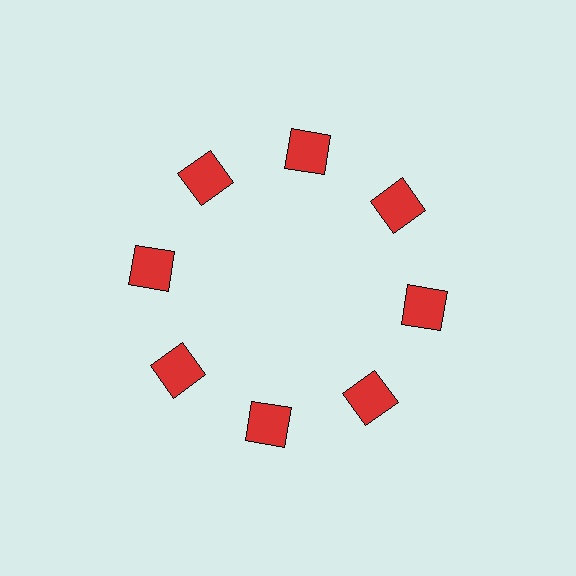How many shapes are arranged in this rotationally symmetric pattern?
There are 8 shapes, arranged in 8 groups of 1.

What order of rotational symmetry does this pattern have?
This pattern has 8-fold rotational symmetry.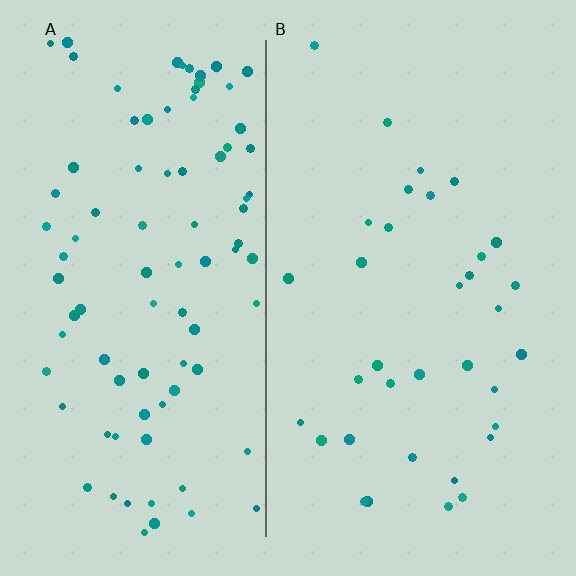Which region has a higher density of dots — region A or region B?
A (the left).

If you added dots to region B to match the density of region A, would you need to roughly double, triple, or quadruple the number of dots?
Approximately triple.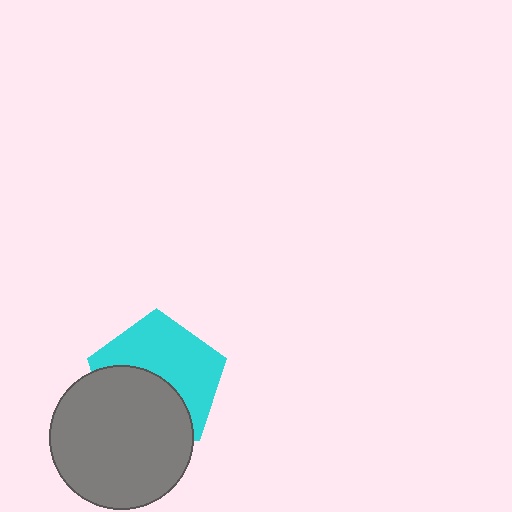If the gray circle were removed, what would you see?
You would see the complete cyan pentagon.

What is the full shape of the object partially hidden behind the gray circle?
The partially hidden object is a cyan pentagon.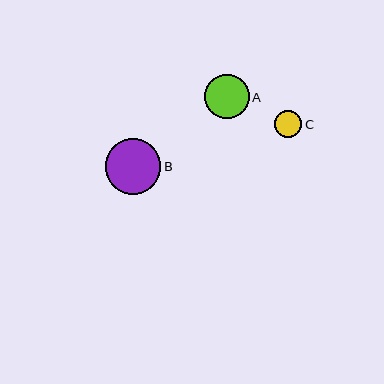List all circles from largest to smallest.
From largest to smallest: B, A, C.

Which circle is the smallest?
Circle C is the smallest with a size of approximately 27 pixels.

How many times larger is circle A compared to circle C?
Circle A is approximately 1.6 times the size of circle C.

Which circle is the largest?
Circle B is the largest with a size of approximately 56 pixels.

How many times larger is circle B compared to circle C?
Circle B is approximately 2.0 times the size of circle C.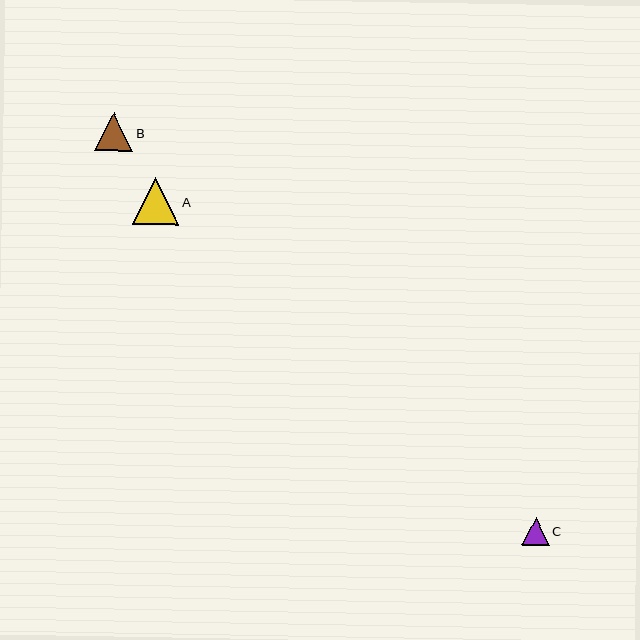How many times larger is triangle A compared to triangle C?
Triangle A is approximately 1.7 times the size of triangle C.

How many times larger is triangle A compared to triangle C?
Triangle A is approximately 1.7 times the size of triangle C.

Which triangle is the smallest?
Triangle C is the smallest with a size of approximately 27 pixels.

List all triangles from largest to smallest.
From largest to smallest: A, B, C.